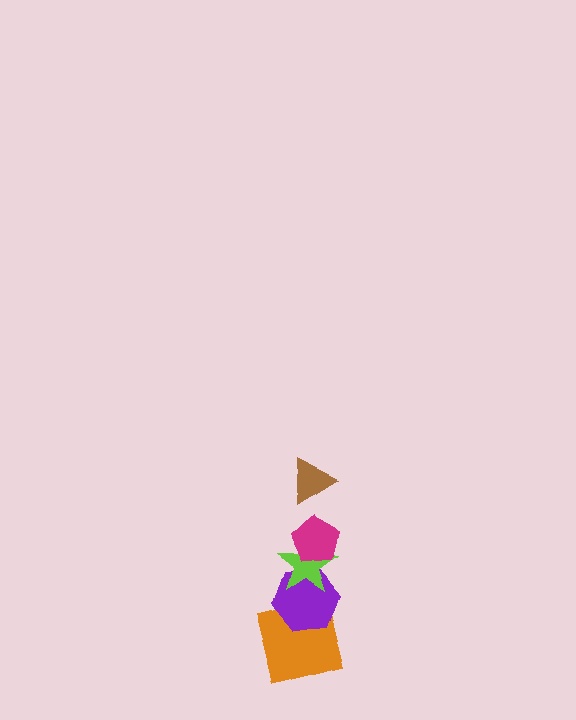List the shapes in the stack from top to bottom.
From top to bottom: the brown triangle, the magenta pentagon, the lime star, the purple hexagon, the orange square.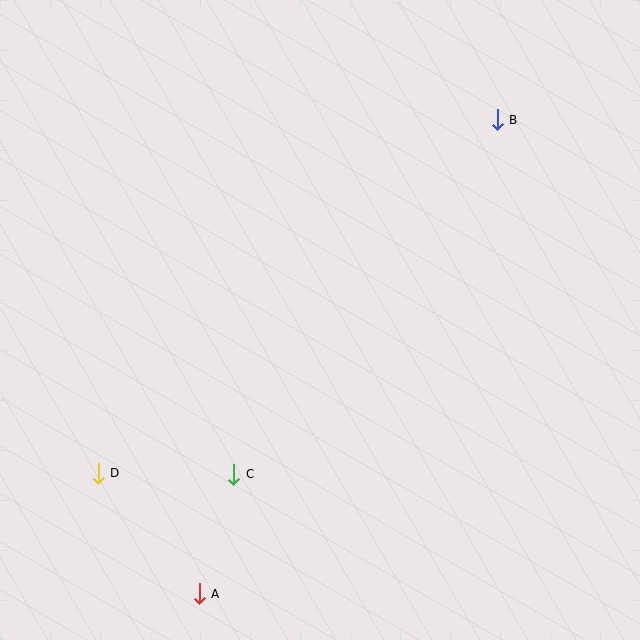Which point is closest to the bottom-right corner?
Point C is closest to the bottom-right corner.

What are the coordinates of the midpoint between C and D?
The midpoint between C and D is at (166, 474).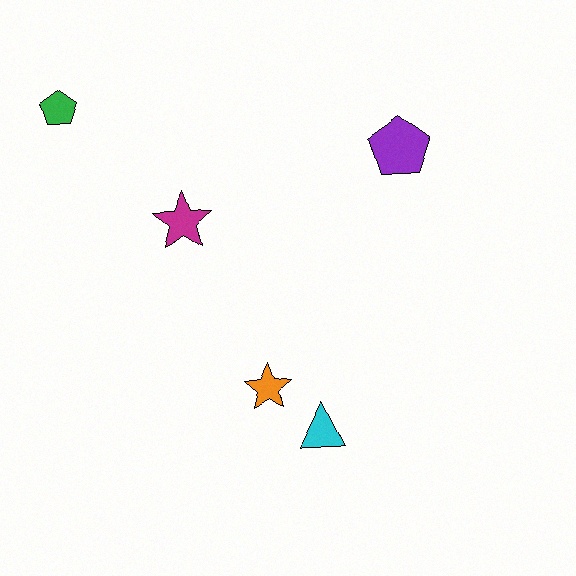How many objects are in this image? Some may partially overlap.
There are 5 objects.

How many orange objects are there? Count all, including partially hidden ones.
There is 1 orange object.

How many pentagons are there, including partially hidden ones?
There are 2 pentagons.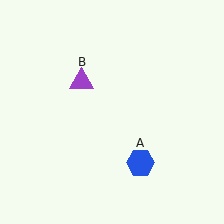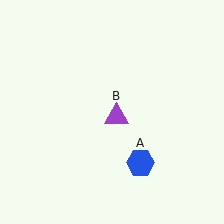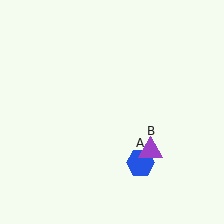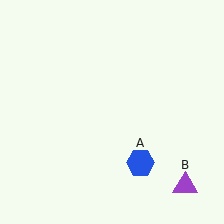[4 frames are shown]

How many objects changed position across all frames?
1 object changed position: purple triangle (object B).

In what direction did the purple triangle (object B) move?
The purple triangle (object B) moved down and to the right.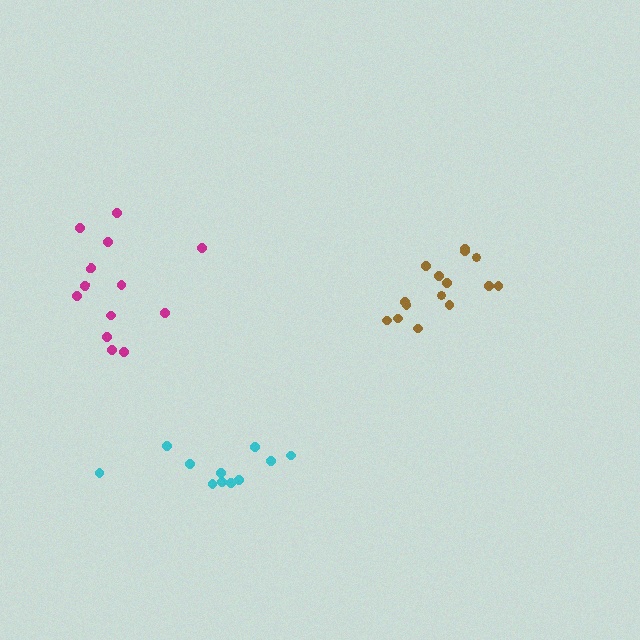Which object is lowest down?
The cyan cluster is bottommost.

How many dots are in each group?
Group 1: 15 dots, Group 2: 11 dots, Group 3: 13 dots (39 total).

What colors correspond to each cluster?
The clusters are colored: brown, cyan, magenta.